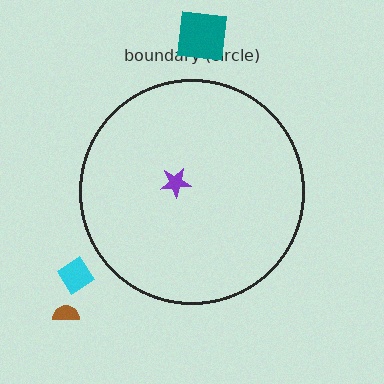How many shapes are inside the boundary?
1 inside, 3 outside.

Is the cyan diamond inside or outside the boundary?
Outside.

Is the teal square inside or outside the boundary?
Outside.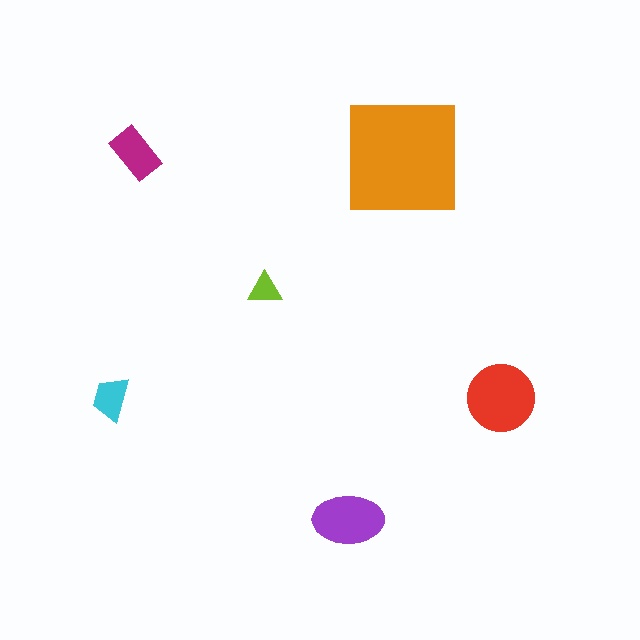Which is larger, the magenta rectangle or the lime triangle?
The magenta rectangle.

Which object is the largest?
The orange square.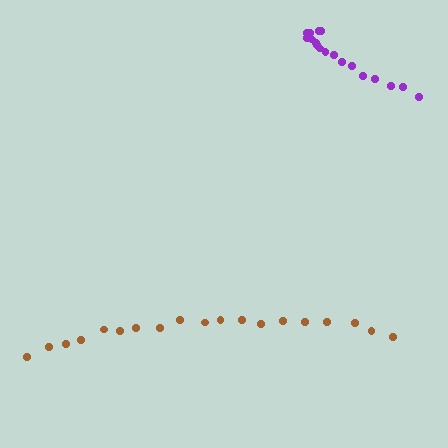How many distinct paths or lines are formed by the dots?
There are 2 distinct paths.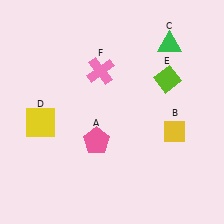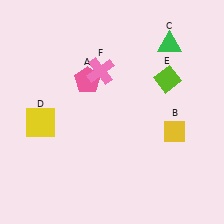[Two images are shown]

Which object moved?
The pink pentagon (A) moved up.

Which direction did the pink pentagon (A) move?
The pink pentagon (A) moved up.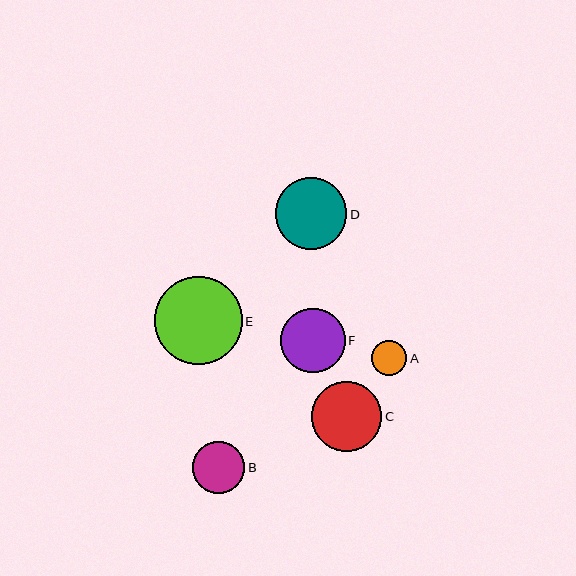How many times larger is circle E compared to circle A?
Circle E is approximately 2.5 times the size of circle A.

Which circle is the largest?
Circle E is the largest with a size of approximately 88 pixels.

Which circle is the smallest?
Circle A is the smallest with a size of approximately 36 pixels.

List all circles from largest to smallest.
From largest to smallest: E, D, C, F, B, A.